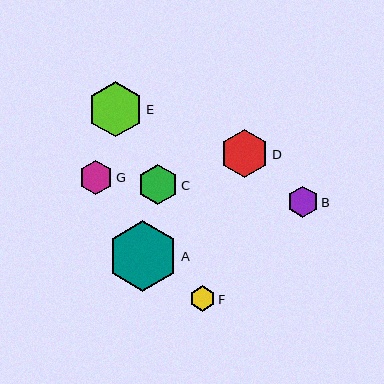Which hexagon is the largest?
Hexagon A is the largest with a size of approximately 71 pixels.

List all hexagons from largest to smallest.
From largest to smallest: A, E, D, C, G, B, F.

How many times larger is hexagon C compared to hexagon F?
Hexagon C is approximately 1.6 times the size of hexagon F.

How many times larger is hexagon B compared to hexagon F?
Hexagon B is approximately 1.2 times the size of hexagon F.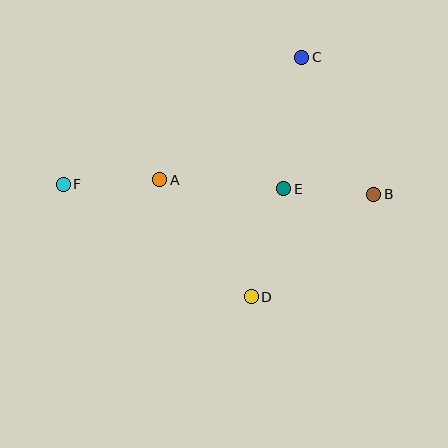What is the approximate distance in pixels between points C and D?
The distance between C and D is approximately 245 pixels.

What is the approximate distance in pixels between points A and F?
The distance between A and F is approximately 96 pixels.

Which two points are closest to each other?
Points B and E are closest to each other.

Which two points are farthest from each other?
Points B and F are farthest from each other.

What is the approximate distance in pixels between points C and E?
The distance between C and E is approximately 132 pixels.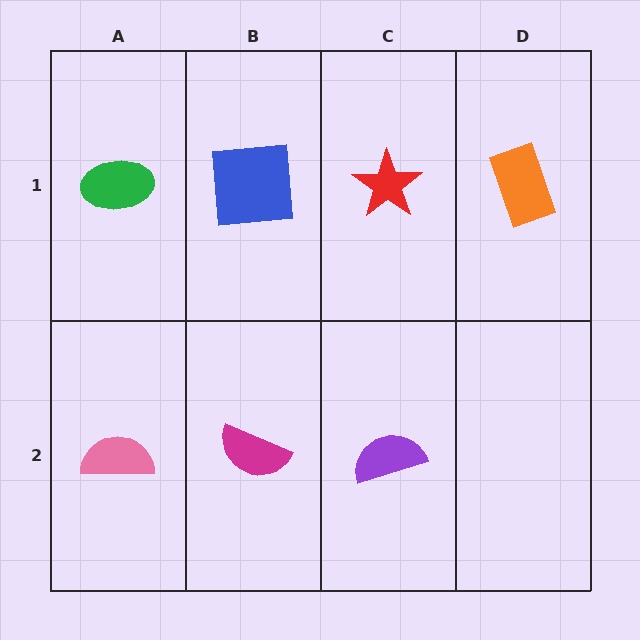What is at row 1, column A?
A green ellipse.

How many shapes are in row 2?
3 shapes.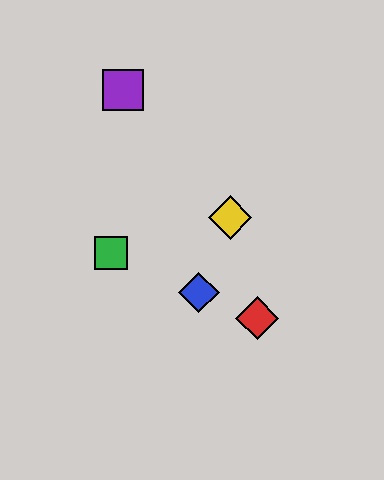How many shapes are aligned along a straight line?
3 shapes (the red diamond, the blue diamond, the green square) are aligned along a straight line.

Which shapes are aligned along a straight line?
The red diamond, the blue diamond, the green square are aligned along a straight line.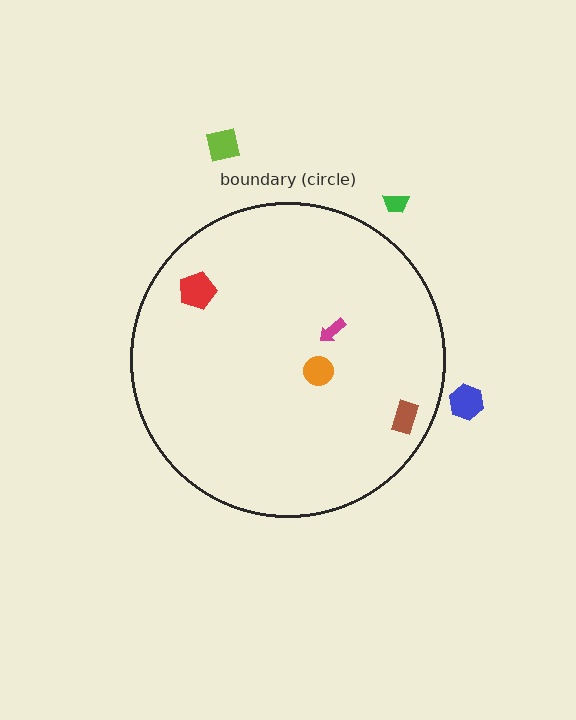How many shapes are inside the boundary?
4 inside, 3 outside.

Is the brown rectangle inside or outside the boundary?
Inside.